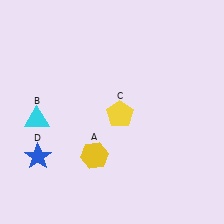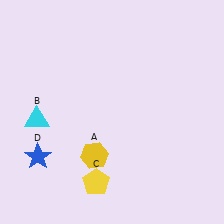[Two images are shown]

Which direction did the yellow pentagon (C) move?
The yellow pentagon (C) moved down.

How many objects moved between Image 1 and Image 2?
1 object moved between the two images.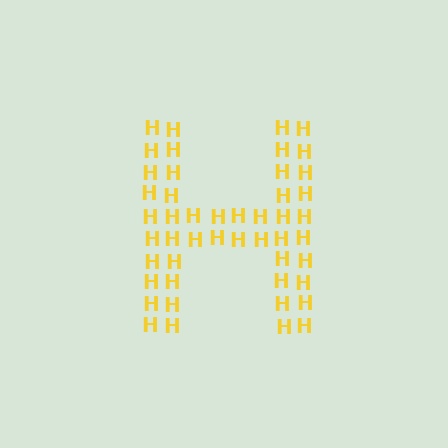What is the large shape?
The large shape is the letter H.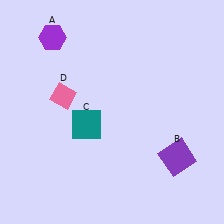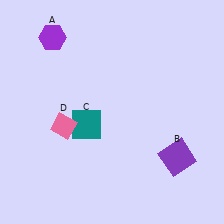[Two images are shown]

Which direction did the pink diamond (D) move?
The pink diamond (D) moved down.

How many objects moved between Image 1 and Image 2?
1 object moved between the two images.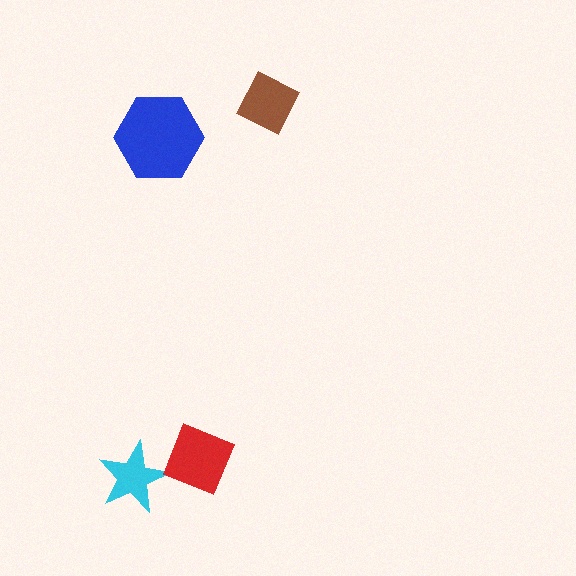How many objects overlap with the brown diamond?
0 objects overlap with the brown diamond.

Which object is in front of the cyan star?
The red diamond is in front of the cyan star.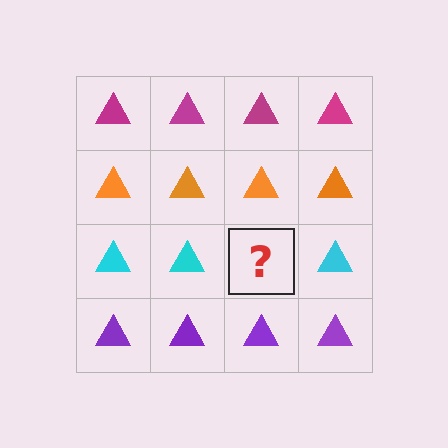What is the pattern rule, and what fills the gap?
The rule is that each row has a consistent color. The gap should be filled with a cyan triangle.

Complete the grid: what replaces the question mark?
The question mark should be replaced with a cyan triangle.